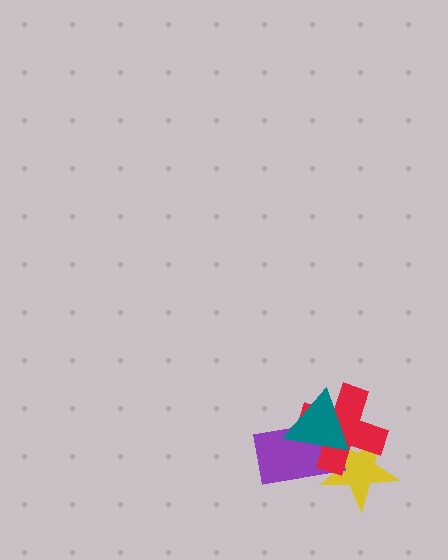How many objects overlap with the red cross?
3 objects overlap with the red cross.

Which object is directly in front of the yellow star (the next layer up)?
The purple rectangle is directly in front of the yellow star.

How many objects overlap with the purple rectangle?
3 objects overlap with the purple rectangle.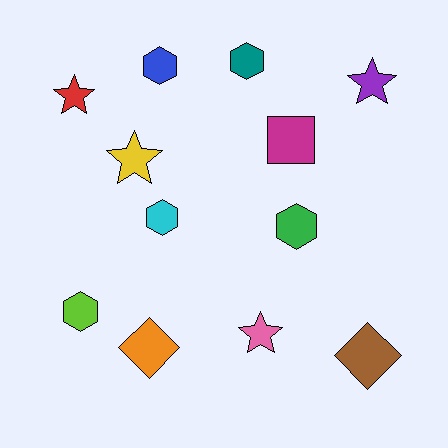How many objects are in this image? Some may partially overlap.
There are 12 objects.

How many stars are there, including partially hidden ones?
There are 4 stars.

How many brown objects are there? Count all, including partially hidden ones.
There is 1 brown object.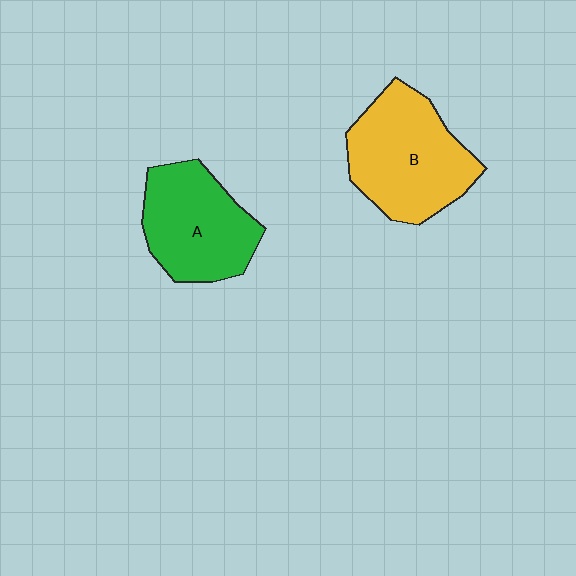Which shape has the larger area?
Shape B (yellow).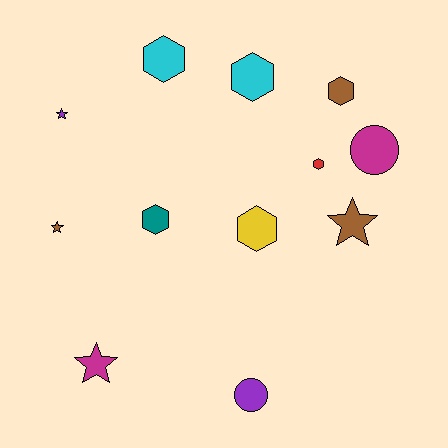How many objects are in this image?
There are 12 objects.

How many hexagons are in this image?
There are 6 hexagons.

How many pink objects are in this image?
There are no pink objects.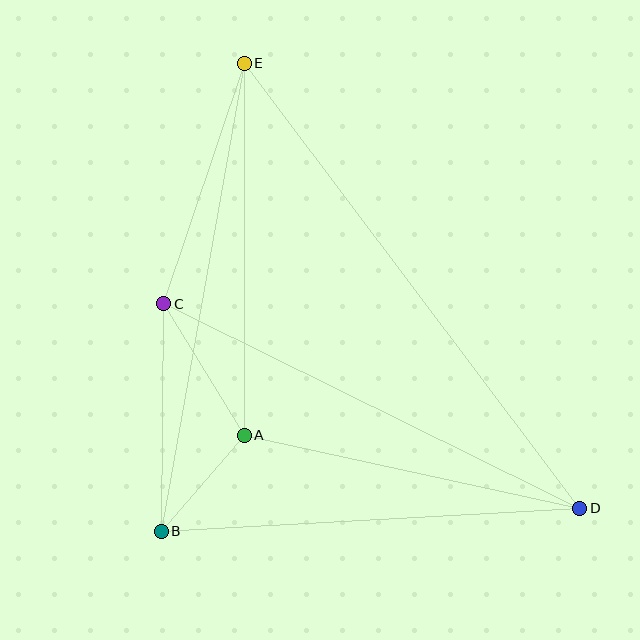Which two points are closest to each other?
Points A and B are closest to each other.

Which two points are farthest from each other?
Points D and E are farthest from each other.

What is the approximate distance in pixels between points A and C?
The distance between A and C is approximately 154 pixels.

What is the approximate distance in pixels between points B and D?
The distance between B and D is approximately 419 pixels.